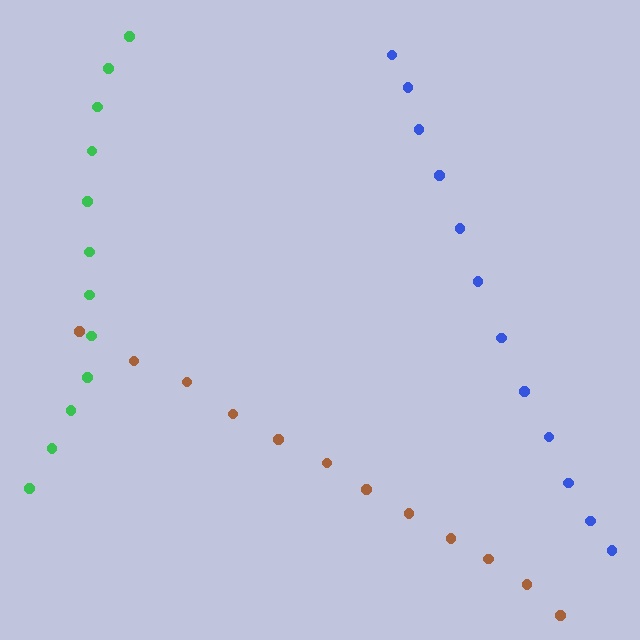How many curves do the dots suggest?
There are 3 distinct paths.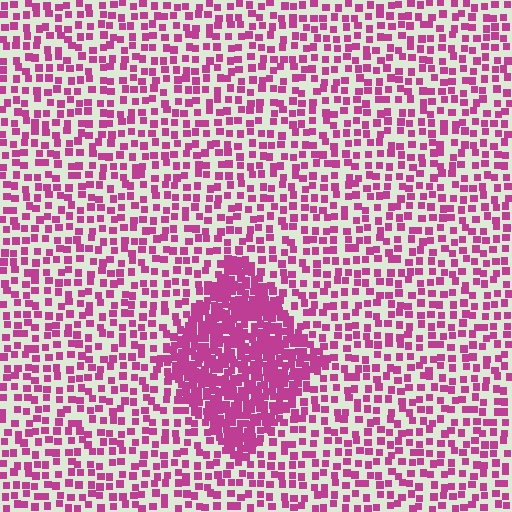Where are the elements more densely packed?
The elements are more densely packed inside the diamond boundary.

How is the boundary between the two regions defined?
The boundary is defined by a change in element density (approximately 2.6x ratio). All elements are the same color, size, and shape.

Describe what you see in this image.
The image contains small magenta elements arranged at two different densities. A diamond-shaped region is visible where the elements are more densely packed than the surrounding area.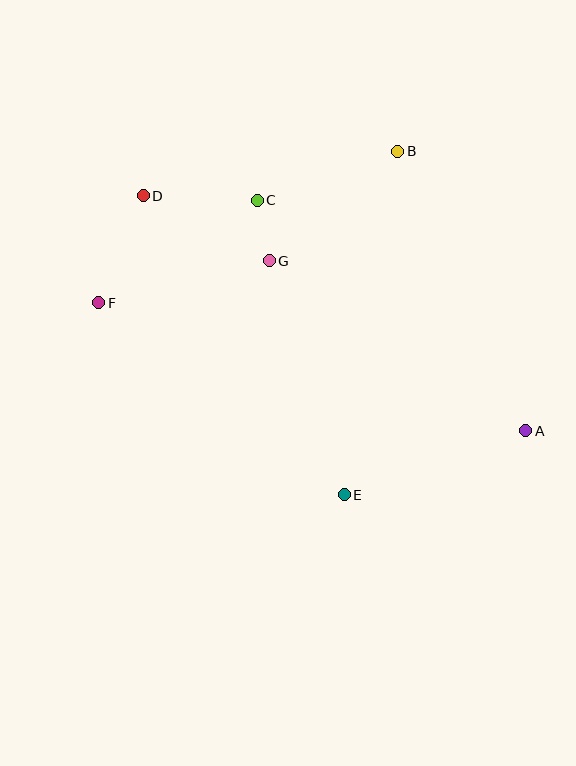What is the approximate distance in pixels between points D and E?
The distance between D and E is approximately 360 pixels.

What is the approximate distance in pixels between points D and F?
The distance between D and F is approximately 116 pixels.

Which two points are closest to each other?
Points C and G are closest to each other.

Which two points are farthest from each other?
Points A and D are farthest from each other.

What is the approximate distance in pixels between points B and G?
The distance between B and G is approximately 169 pixels.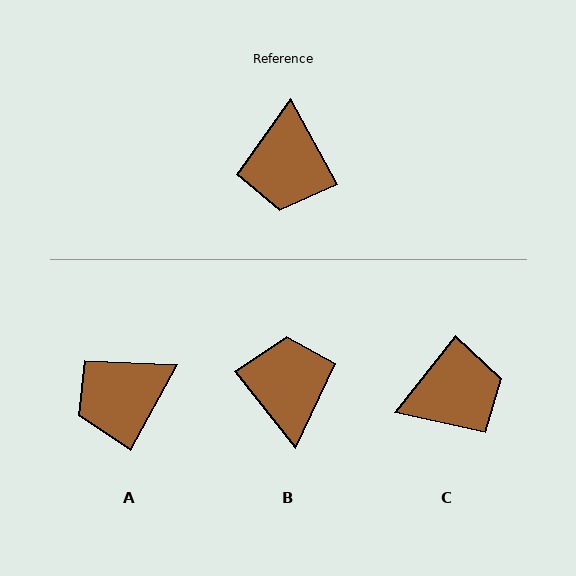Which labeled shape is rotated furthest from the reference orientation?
B, about 170 degrees away.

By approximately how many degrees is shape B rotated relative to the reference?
Approximately 170 degrees clockwise.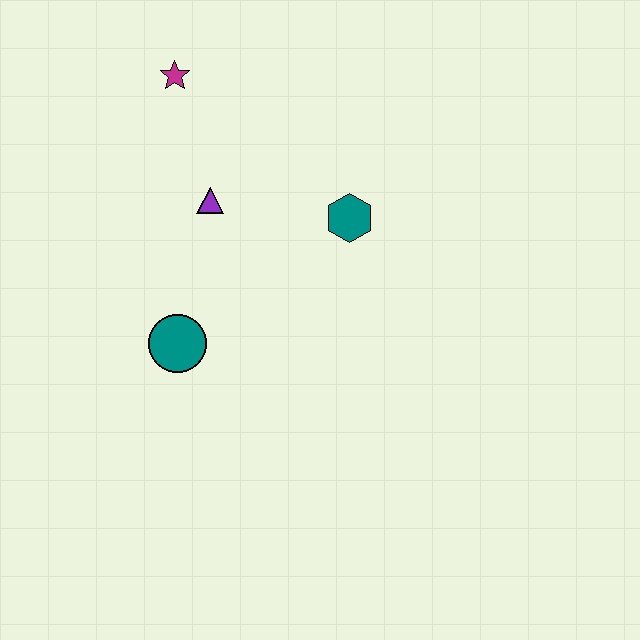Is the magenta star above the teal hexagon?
Yes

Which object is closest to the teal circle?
The purple triangle is closest to the teal circle.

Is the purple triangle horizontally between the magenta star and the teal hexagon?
Yes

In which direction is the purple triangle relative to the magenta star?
The purple triangle is below the magenta star.